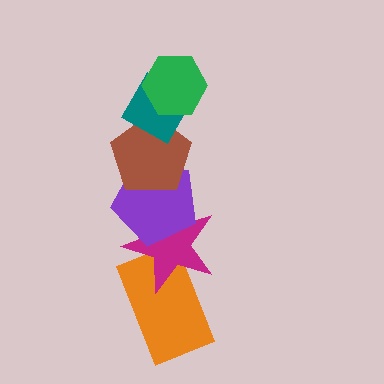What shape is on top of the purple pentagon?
The brown pentagon is on top of the purple pentagon.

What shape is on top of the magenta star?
The purple pentagon is on top of the magenta star.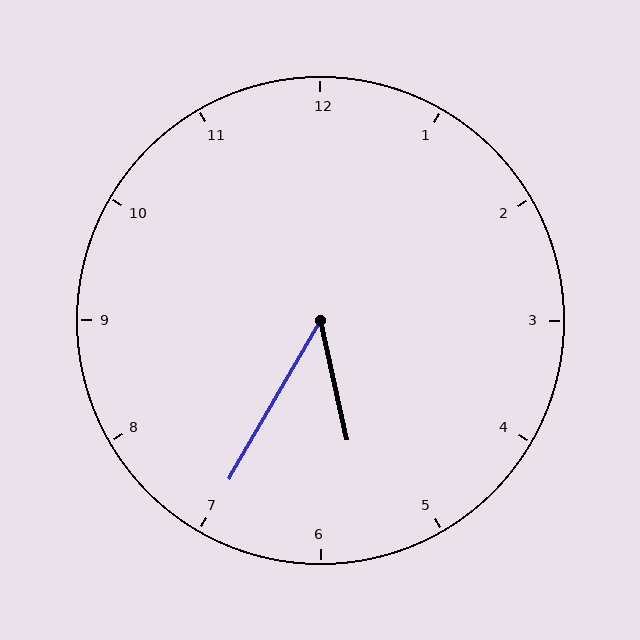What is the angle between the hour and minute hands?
Approximately 42 degrees.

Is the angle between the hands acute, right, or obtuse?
It is acute.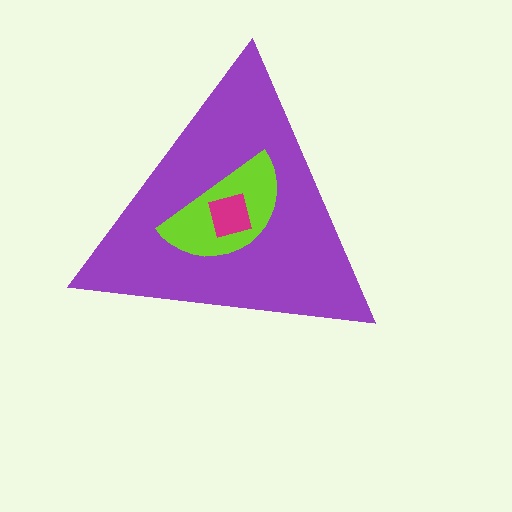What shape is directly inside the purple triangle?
The lime semicircle.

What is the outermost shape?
The purple triangle.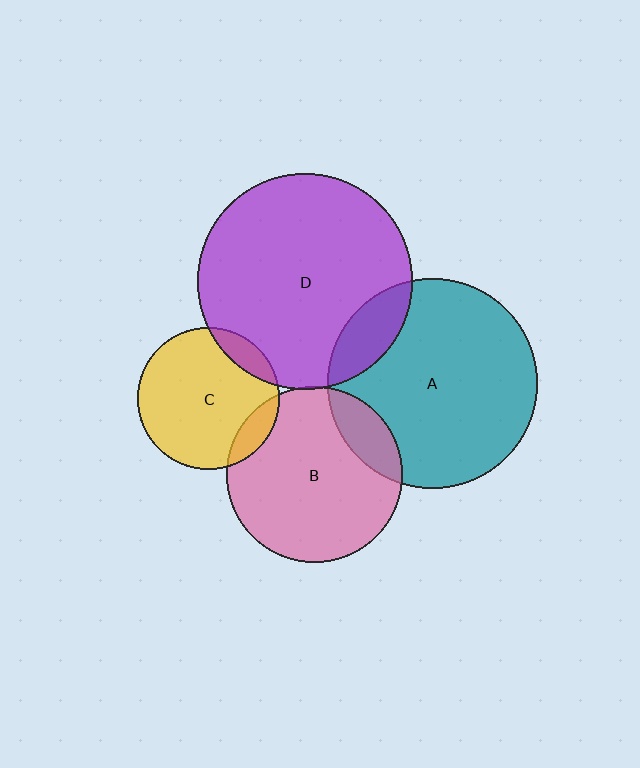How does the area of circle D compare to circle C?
Approximately 2.3 times.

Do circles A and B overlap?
Yes.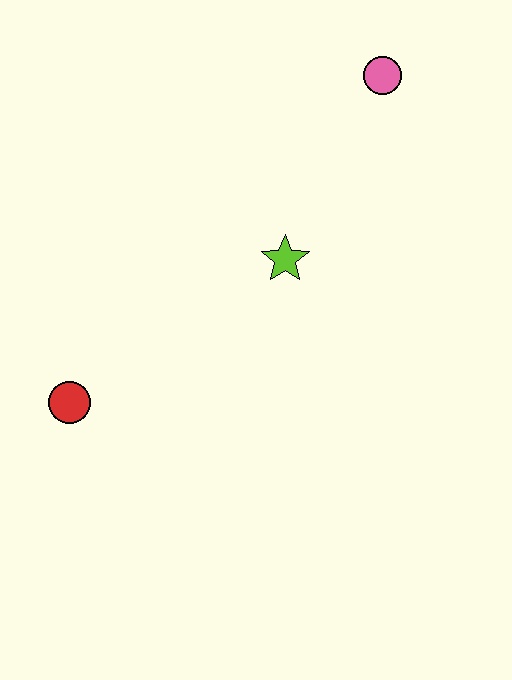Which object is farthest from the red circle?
The pink circle is farthest from the red circle.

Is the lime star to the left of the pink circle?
Yes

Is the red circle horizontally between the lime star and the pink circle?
No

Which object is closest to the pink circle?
The lime star is closest to the pink circle.